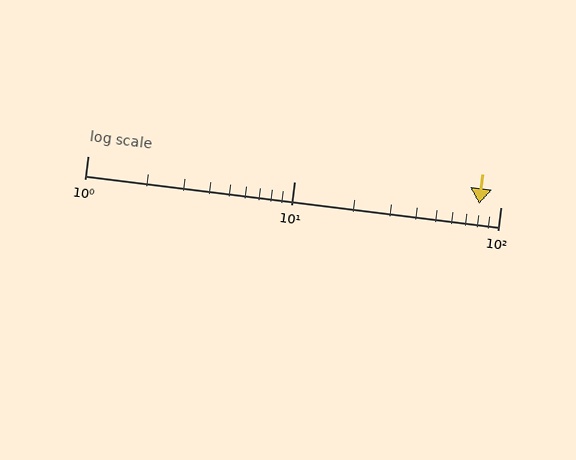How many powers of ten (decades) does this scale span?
The scale spans 2 decades, from 1 to 100.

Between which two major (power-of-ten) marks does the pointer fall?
The pointer is between 10 and 100.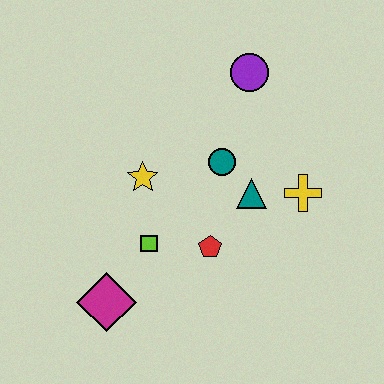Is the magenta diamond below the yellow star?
Yes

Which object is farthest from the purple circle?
The magenta diamond is farthest from the purple circle.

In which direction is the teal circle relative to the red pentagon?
The teal circle is above the red pentagon.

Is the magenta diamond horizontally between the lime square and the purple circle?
No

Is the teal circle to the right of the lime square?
Yes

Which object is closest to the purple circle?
The teal circle is closest to the purple circle.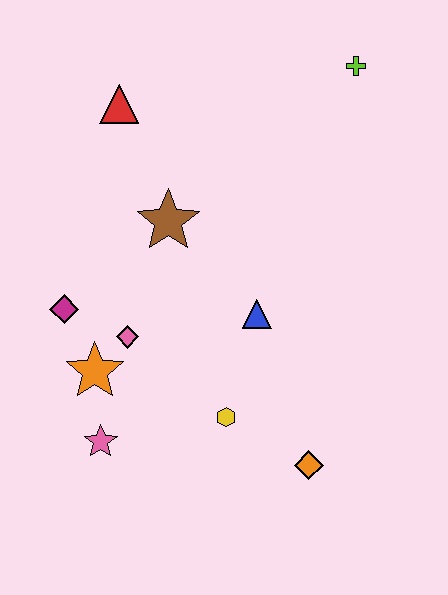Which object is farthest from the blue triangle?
The lime cross is farthest from the blue triangle.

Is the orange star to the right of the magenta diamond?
Yes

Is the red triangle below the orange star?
No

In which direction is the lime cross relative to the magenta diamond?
The lime cross is to the right of the magenta diamond.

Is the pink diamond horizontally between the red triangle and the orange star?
No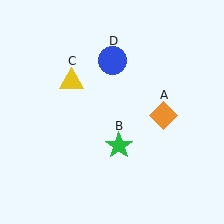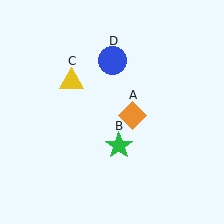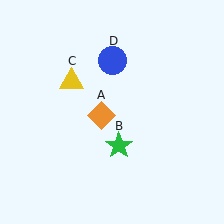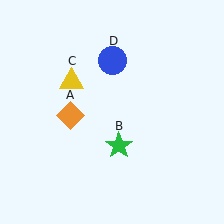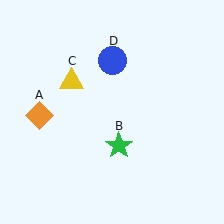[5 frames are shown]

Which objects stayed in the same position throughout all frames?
Green star (object B) and yellow triangle (object C) and blue circle (object D) remained stationary.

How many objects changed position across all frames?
1 object changed position: orange diamond (object A).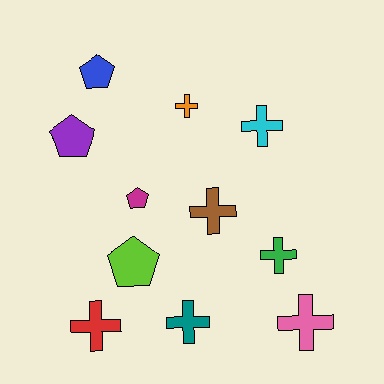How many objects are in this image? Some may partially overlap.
There are 11 objects.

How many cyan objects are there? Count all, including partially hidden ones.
There is 1 cyan object.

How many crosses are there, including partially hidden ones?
There are 7 crosses.